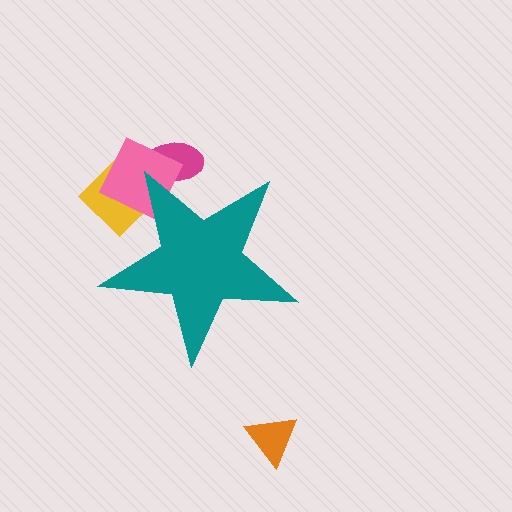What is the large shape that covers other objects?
A teal star.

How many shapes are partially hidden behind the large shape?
3 shapes are partially hidden.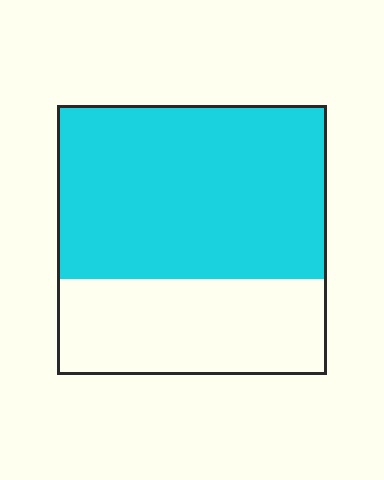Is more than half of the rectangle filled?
Yes.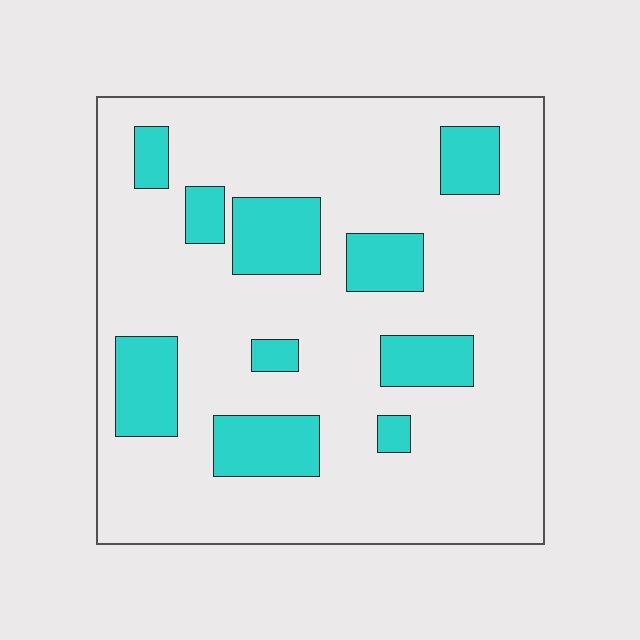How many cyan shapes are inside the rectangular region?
10.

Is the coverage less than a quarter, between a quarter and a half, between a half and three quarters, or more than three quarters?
Less than a quarter.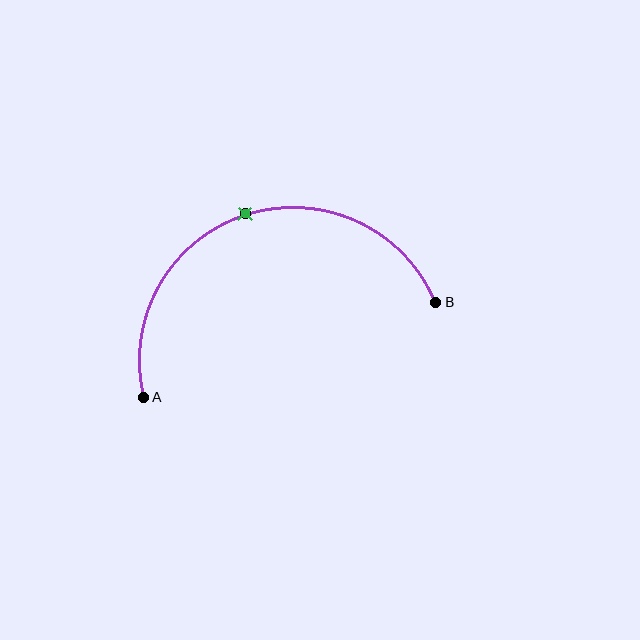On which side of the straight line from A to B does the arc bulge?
The arc bulges above the straight line connecting A and B.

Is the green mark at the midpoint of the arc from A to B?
Yes. The green mark lies on the arc at equal arc-length from both A and B — it is the arc midpoint.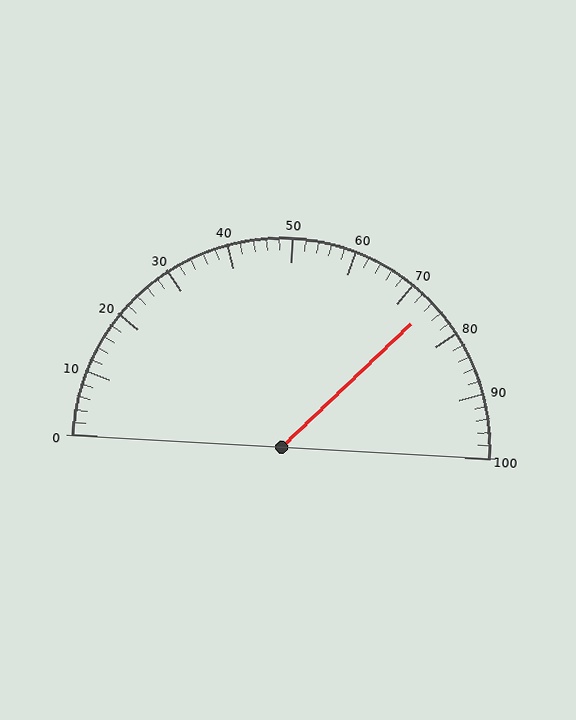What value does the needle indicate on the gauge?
The needle indicates approximately 74.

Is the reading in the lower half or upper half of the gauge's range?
The reading is in the upper half of the range (0 to 100).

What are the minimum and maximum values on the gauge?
The gauge ranges from 0 to 100.